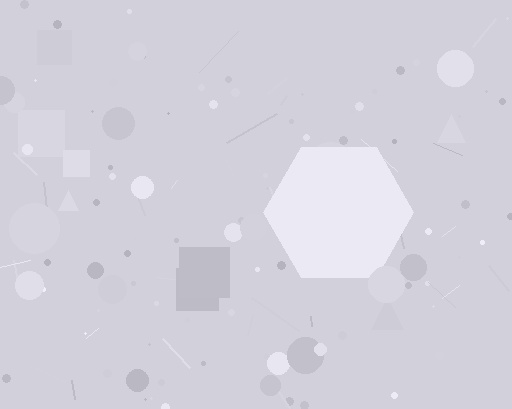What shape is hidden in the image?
A hexagon is hidden in the image.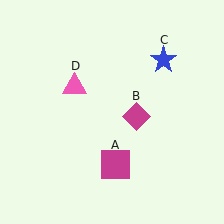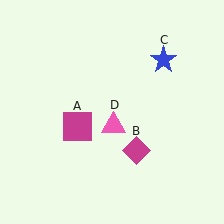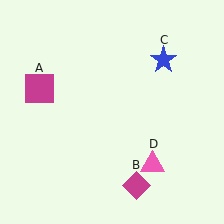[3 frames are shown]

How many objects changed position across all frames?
3 objects changed position: magenta square (object A), magenta diamond (object B), pink triangle (object D).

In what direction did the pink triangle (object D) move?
The pink triangle (object D) moved down and to the right.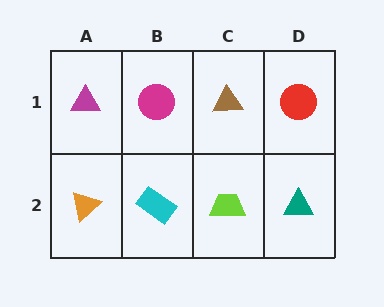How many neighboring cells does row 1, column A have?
2.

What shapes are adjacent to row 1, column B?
A cyan rectangle (row 2, column B), a magenta triangle (row 1, column A), a brown triangle (row 1, column C).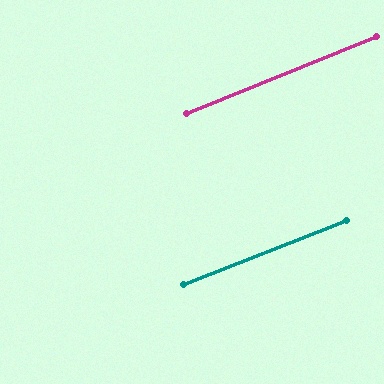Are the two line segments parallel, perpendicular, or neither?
Parallel — their directions differ by only 0.3°.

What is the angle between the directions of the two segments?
Approximately 0 degrees.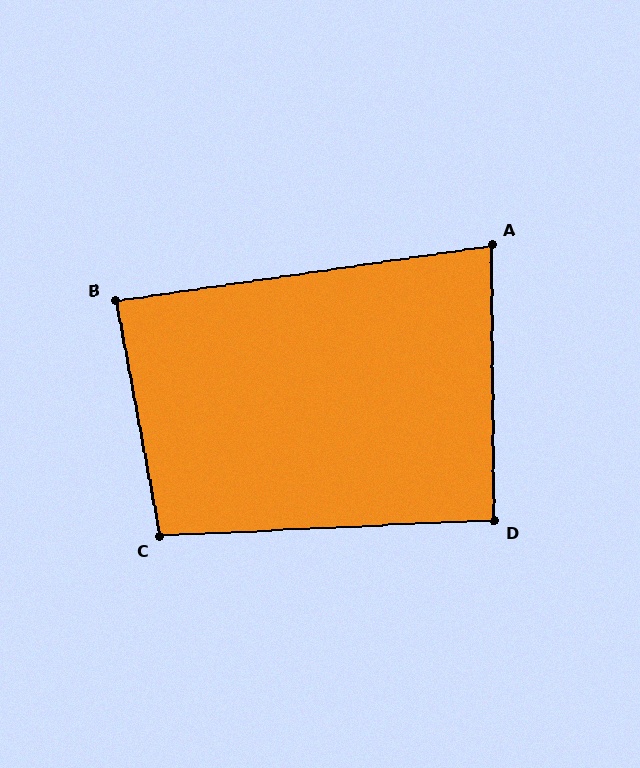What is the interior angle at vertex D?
Approximately 92 degrees (approximately right).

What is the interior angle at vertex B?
Approximately 88 degrees (approximately right).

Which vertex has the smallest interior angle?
A, at approximately 82 degrees.